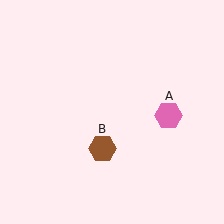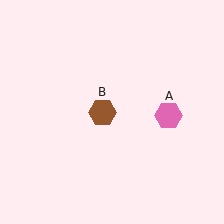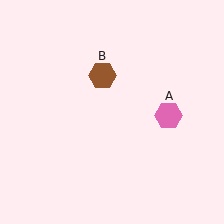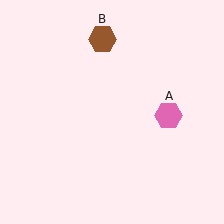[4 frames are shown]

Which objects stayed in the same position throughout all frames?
Pink hexagon (object A) remained stationary.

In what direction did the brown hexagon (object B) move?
The brown hexagon (object B) moved up.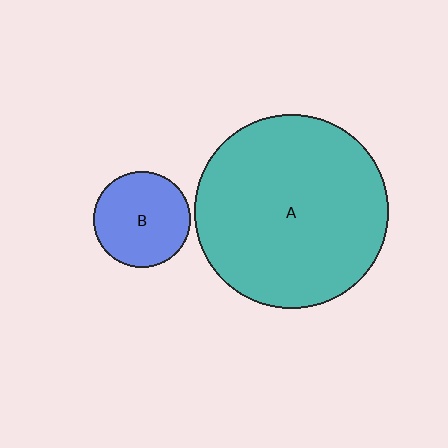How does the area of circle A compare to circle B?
Approximately 4.1 times.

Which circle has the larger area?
Circle A (teal).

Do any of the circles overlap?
No, none of the circles overlap.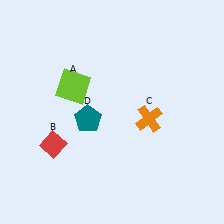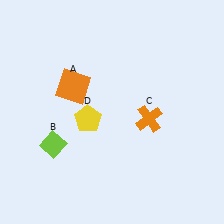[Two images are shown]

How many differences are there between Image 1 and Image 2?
There are 3 differences between the two images.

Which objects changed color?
A changed from lime to orange. B changed from red to lime. D changed from teal to yellow.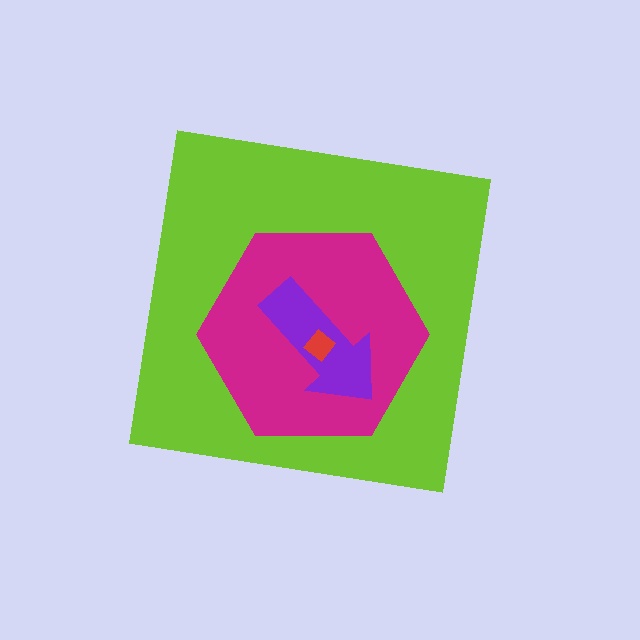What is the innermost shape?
The red diamond.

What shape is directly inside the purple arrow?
The red diamond.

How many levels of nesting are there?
4.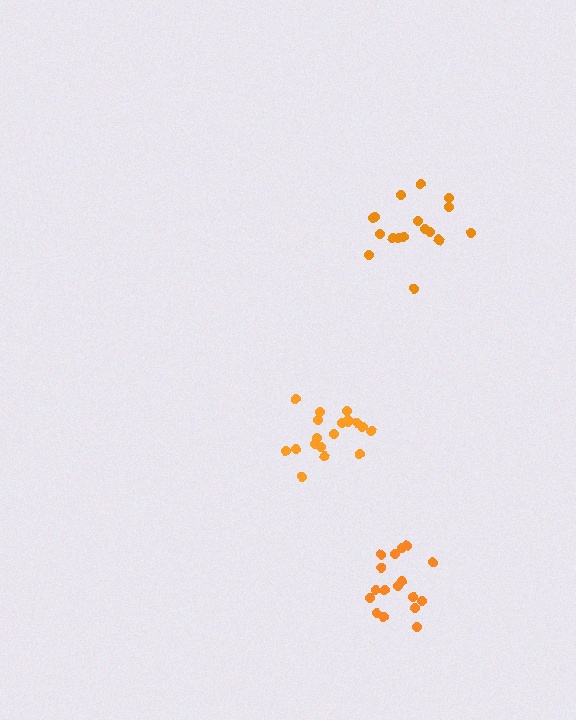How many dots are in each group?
Group 1: 17 dots, Group 2: 19 dots, Group 3: 18 dots (54 total).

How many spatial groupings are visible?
There are 3 spatial groupings.